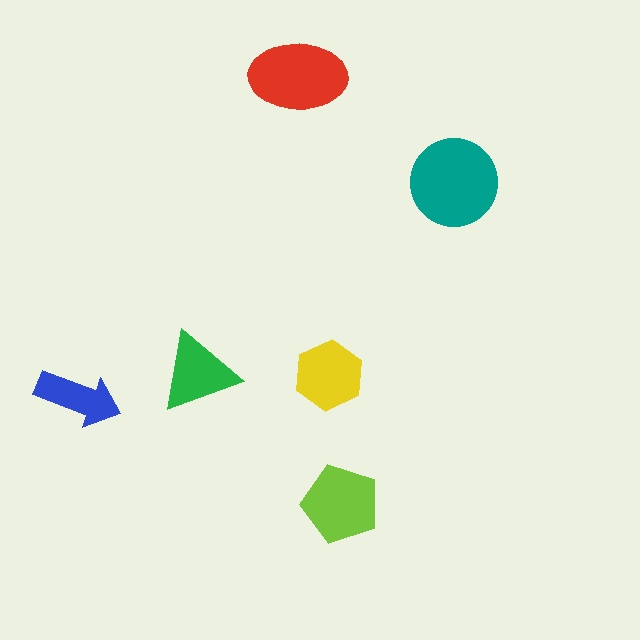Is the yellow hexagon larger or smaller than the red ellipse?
Smaller.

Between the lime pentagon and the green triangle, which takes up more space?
The lime pentagon.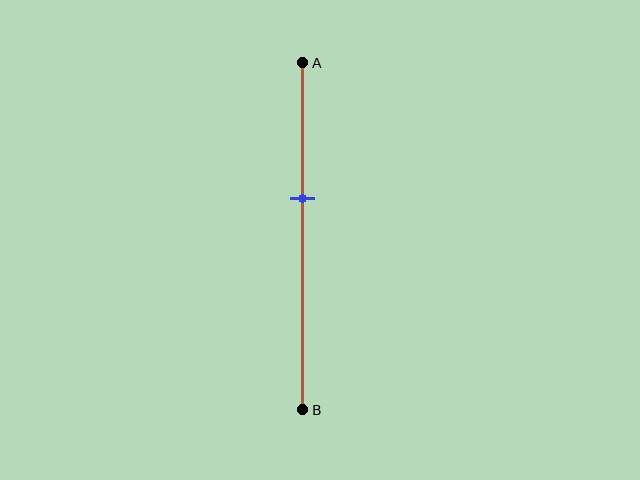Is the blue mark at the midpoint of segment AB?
No, the mark is at about 40% from A, not at the 50% midpoint.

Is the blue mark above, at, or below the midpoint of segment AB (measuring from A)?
The blue mark is above the midpoint of segment AB.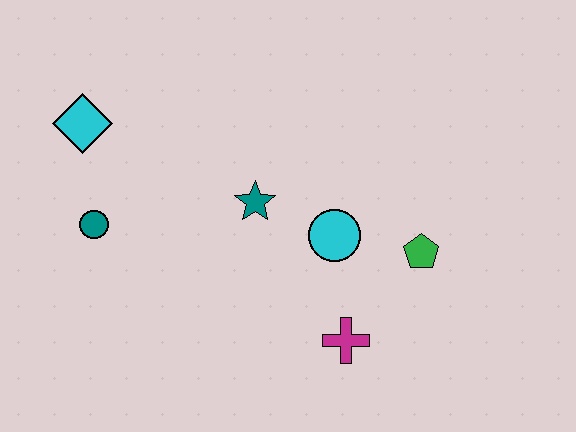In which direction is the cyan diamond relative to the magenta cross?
The cyan diamond is to the left of the magenta cross.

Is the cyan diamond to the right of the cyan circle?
No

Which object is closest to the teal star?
The cyan circle is closest to the teal star.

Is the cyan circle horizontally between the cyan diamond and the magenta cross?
Yes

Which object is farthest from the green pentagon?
The cyan diamond is farthest from the green pentagon.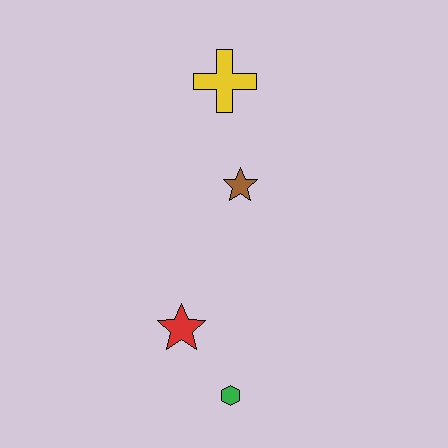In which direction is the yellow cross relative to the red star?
The yellow cross is above the red star.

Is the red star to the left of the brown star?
Yes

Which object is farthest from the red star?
The yellow cross is farthest from the red star.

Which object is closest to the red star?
The green hexagon is closest to the red star.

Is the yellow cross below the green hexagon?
No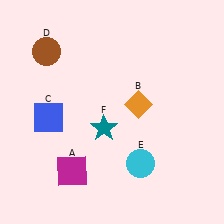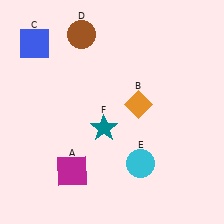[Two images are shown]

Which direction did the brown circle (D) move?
The brown circle (D) moved right.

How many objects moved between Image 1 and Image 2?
2 objects moved between the two images.